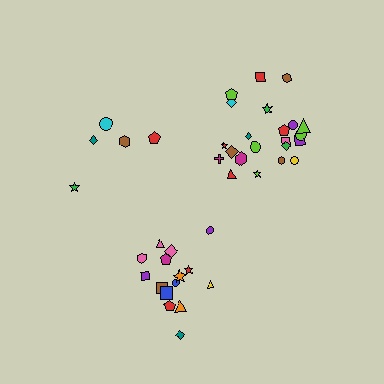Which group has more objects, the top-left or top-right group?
The top-right group.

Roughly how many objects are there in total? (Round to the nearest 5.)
Roughly 40 objects in total.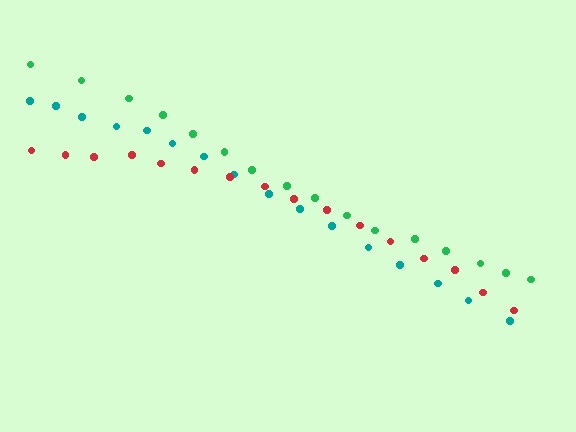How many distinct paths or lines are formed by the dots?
There are 3 distinct paths.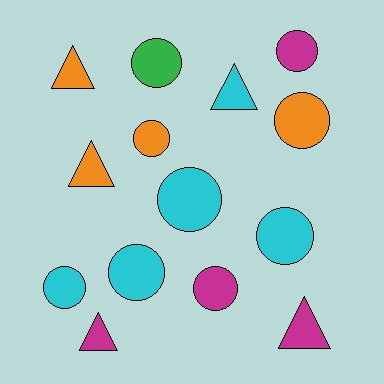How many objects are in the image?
There are 14 objects.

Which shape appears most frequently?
Circle, with 9 objects.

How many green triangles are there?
There are no green triangles.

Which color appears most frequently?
Cyan, with 5 objects.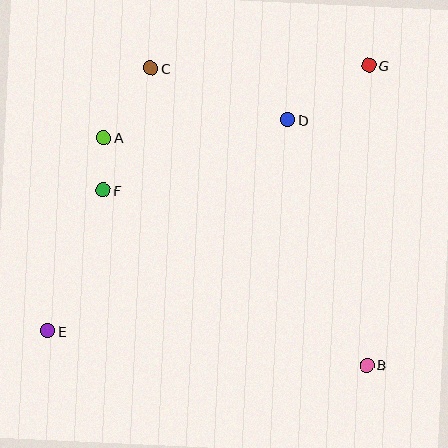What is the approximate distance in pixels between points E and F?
The distance between E and F is approximately 151 pixels.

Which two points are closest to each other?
Points A and F are closest to each other.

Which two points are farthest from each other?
Points E and G are farthest from each other.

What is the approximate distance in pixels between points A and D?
The distance between A and D is approximately 185 pixels.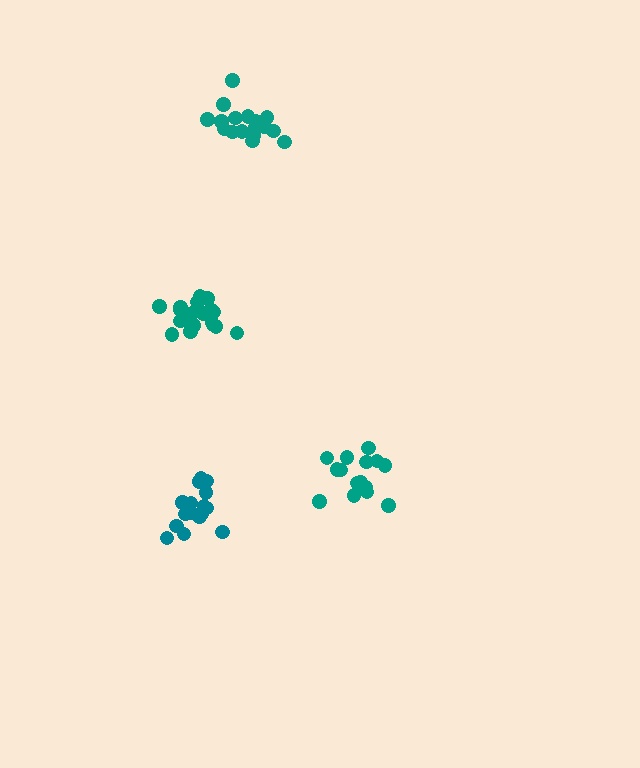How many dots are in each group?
Group 1: 16 dots, Group 2: 16 dots, Group 3: 18 dots, Group 4: 19 dots (69 total).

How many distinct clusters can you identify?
There are 4 distinct clusters.